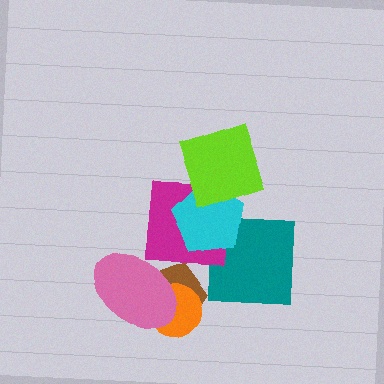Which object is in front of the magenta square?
The cyan pentagon is in front of the magenta square.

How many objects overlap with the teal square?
1 object overlaps with the teal square.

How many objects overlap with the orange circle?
2 objects overlap with the orange circle.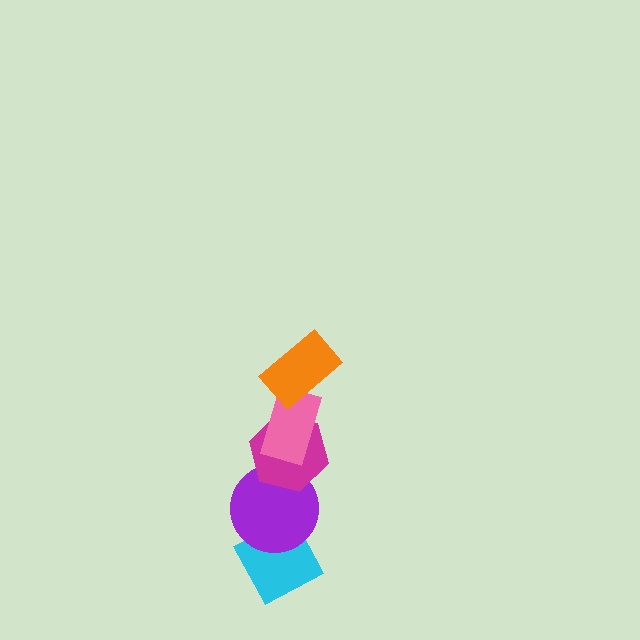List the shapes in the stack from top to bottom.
From top to bottom: the orange rectangle, the pink rectangle, the magenta hexagon, the purple circle, the cyan diamond.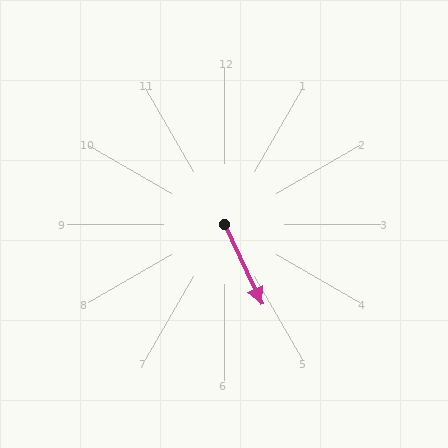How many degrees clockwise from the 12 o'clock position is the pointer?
Approximately 155 degrees.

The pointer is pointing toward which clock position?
Roughly 5 o'clock.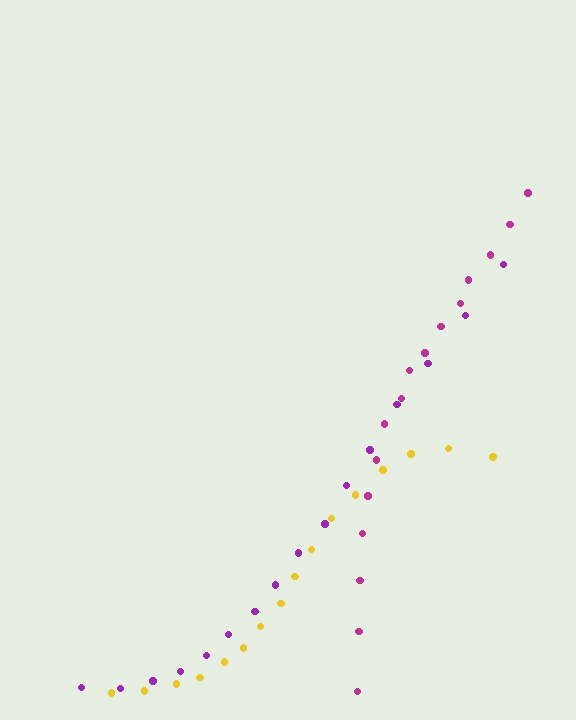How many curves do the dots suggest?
There are 3 distinct paths.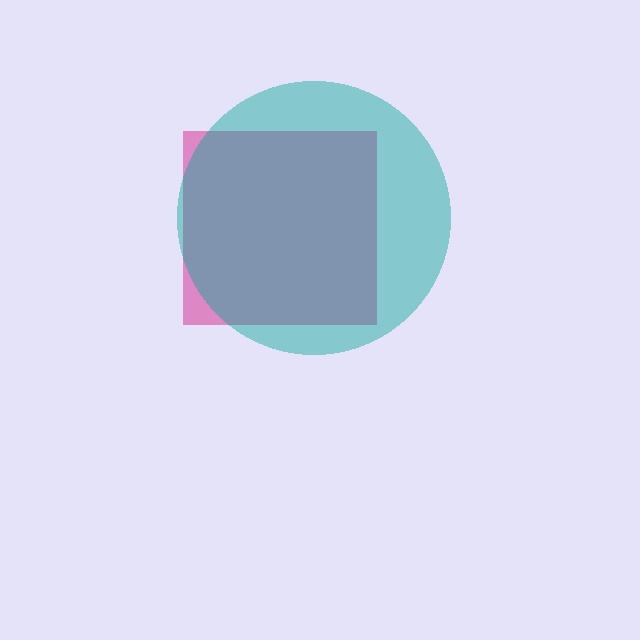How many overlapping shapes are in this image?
There are 2 overlapping shapes in the image.